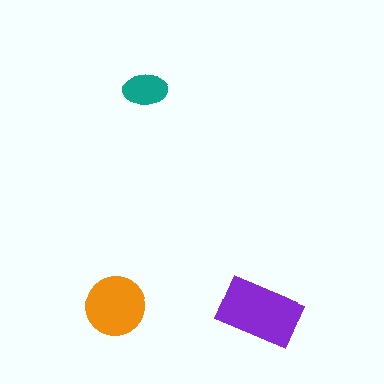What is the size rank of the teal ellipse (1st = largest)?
3rd.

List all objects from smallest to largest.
The teal ellipse, the orange circle, the purple rectangle.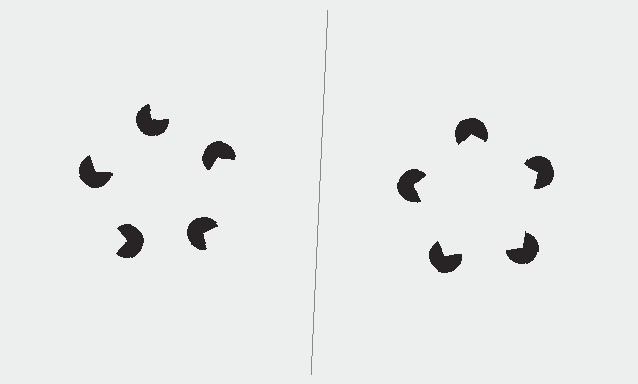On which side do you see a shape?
An illusory pentagon appears on the right side. On the left side the wedge cuts are rotated, so no coherent shape forms.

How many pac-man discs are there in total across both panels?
10 — 5 on each side.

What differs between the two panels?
The pac-man discs are positioned identically on both sides; only the wedge orientations differ. On the right they align to a pentagon; on the left they are misaligned.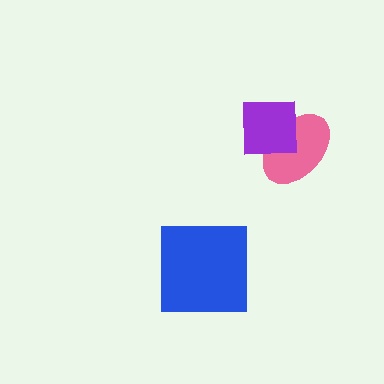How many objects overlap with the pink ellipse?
1 object overlaps with the pink ellipse.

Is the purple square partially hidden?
No, no other shape covers it.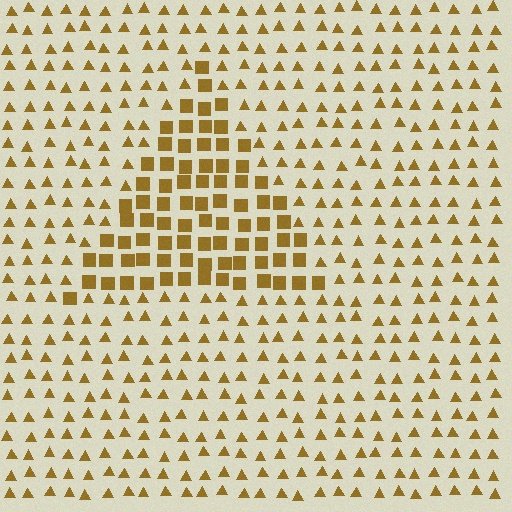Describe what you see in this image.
The image is filled with small brown elements arranged in a uniform grid. A triangle-shaped region contains squares, while the surrounding area contains triangles. The boundary is defined purely by the change in element shape.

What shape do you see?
I see a triangle.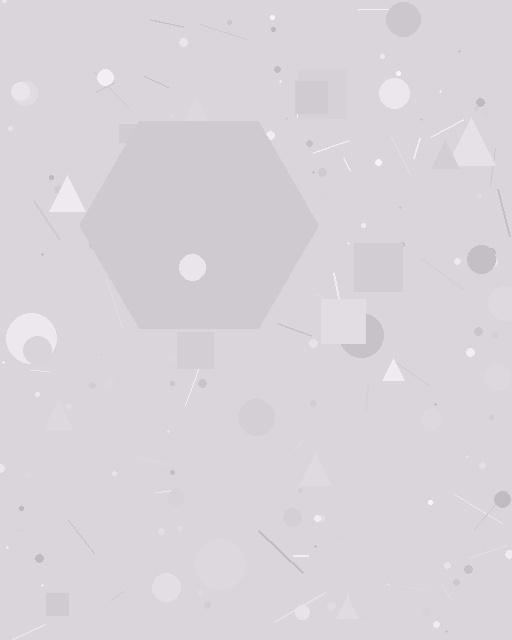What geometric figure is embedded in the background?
A hexagon is embedded in the background.